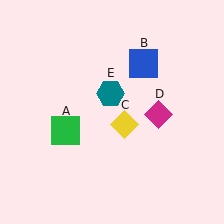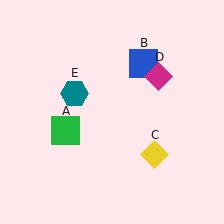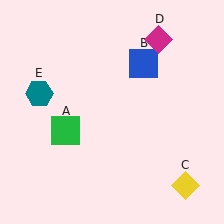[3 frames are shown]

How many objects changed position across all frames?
3 objects changed position: yellow diamond (object C), magenta diamond (object D), teal hexagon (object E).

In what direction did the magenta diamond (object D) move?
The magenta diamond (object D) moved up.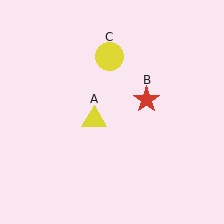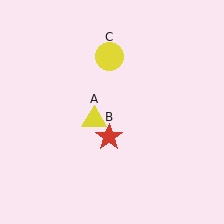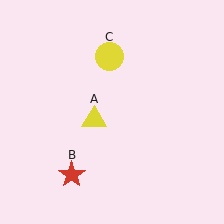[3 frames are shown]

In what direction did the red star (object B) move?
The red star (object B) moved down and to the left.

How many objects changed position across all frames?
1 object changed position: red star (object B).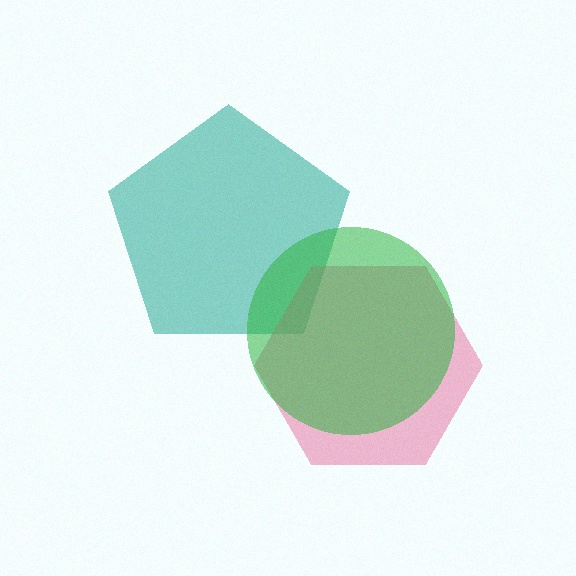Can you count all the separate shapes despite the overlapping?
Yes, there are 3 separate shapes.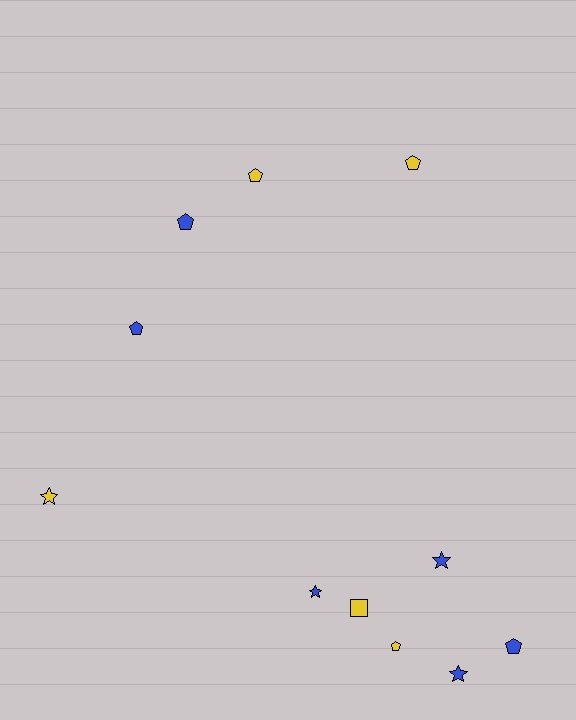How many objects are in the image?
There are 11 objects.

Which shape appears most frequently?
Pentagon, with 6 objects.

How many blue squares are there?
There are no blue squares.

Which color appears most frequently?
Blue, with 6 objects.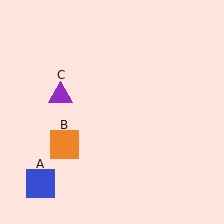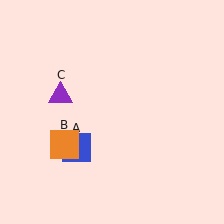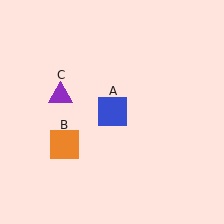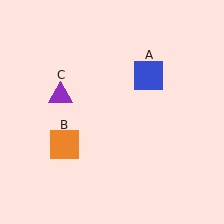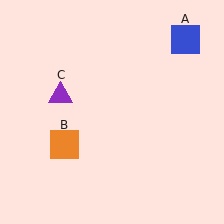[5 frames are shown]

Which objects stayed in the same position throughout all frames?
Orange square (object B) and purple triangle (object C) remained stationary.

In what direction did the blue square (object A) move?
The blue square (object A) moved up and to the right.